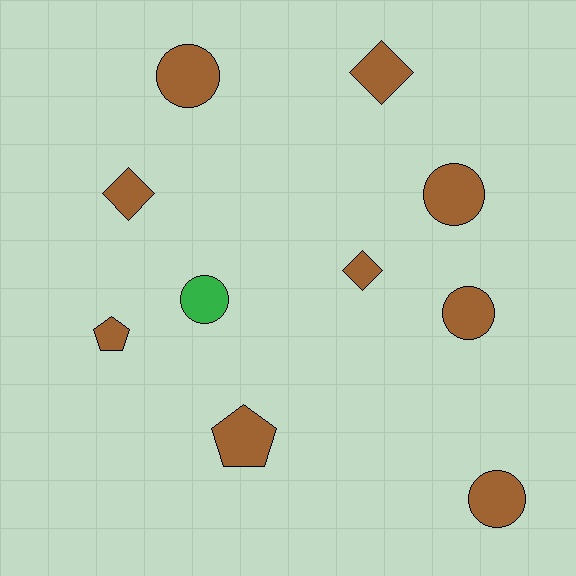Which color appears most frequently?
Brown, with 9 objects.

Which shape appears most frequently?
Circle, with 5 objects.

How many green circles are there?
There is 1 green circle.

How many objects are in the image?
There are 10 objects.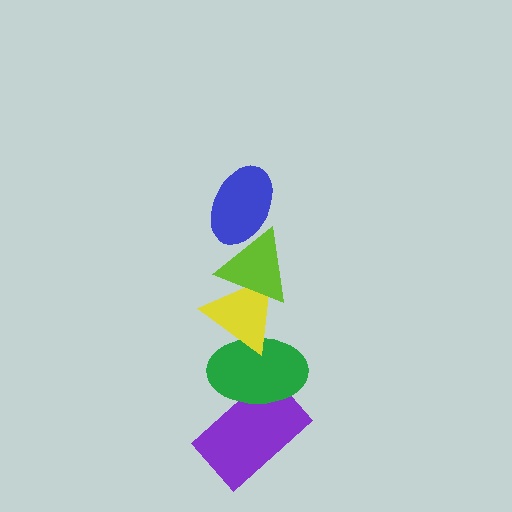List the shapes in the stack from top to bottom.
From top to bottom: the blue ellipse, the lime triangle, the yellow triangle, the green ellipse, the purple rectangle.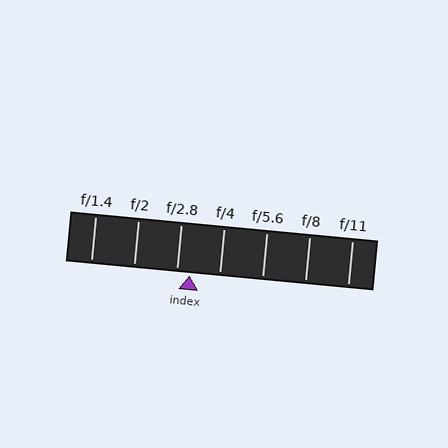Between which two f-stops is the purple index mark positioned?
The index mark is between f/2.8 and f/4.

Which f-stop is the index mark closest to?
The index mark is closest to f/2.8.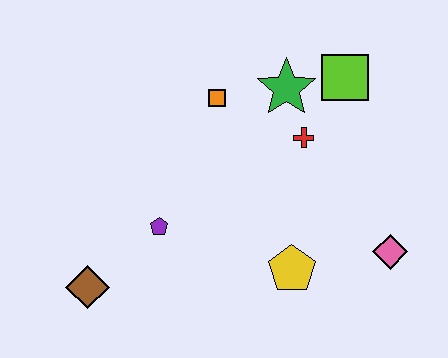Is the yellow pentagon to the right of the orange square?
Yes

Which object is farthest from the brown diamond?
The lime square is farthest from the brown diamond.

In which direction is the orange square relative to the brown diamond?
The orange square is above the brown diamond.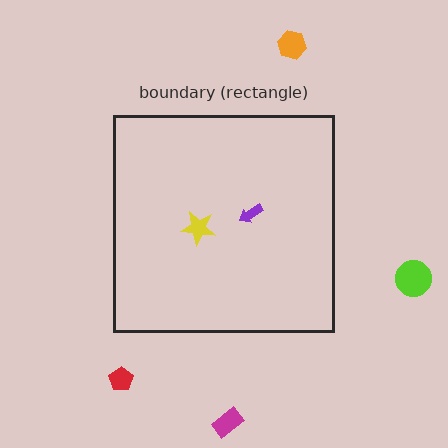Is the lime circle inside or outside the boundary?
Outside.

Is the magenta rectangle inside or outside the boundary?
Outside.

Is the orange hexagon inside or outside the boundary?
Outside.